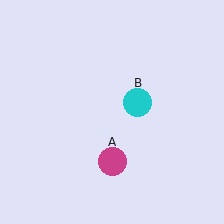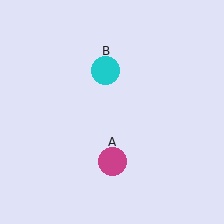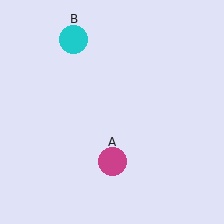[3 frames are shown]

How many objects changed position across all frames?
1 object changed position: cyan circle (object B).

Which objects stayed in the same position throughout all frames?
Magenta circle (object A) remained stationary.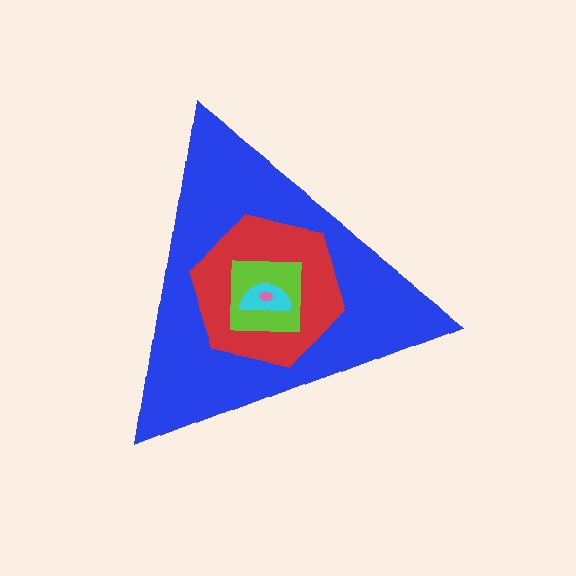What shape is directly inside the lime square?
The cyan semicircle.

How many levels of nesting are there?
5.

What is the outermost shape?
The blue triangle.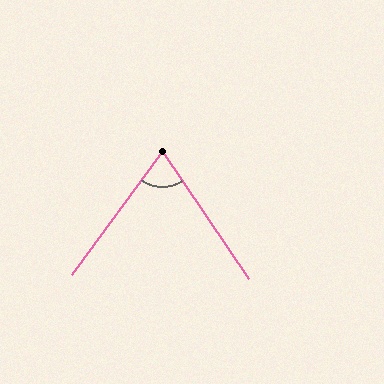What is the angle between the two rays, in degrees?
Approximately 70 degrees.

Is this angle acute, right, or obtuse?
It is acute.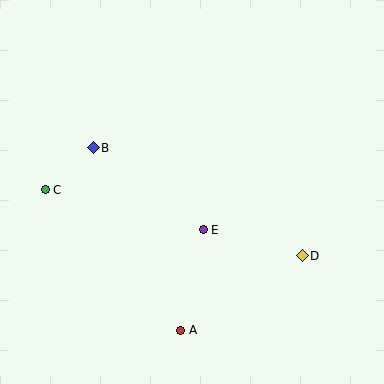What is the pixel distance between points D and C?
The distance between D and C is 265 pixels.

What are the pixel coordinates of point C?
Point C is at (45, 190).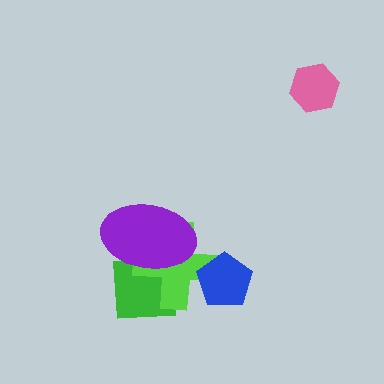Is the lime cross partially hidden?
Yes, it is partially covered by another shape.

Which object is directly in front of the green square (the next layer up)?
The lime cross is directly in front of the green square.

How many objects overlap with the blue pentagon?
1 object overlaps with the blue pentagon.